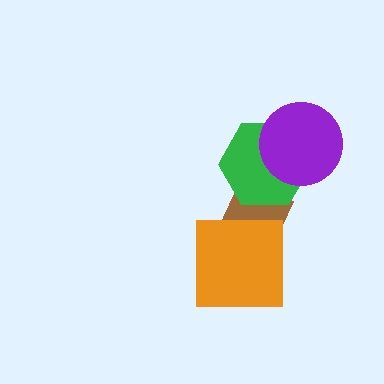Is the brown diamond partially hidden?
Yes, it is partially covered by another shape.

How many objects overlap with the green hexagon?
2 objects overlap with the green hexagon.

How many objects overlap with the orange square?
1 object overlaps with the orange square.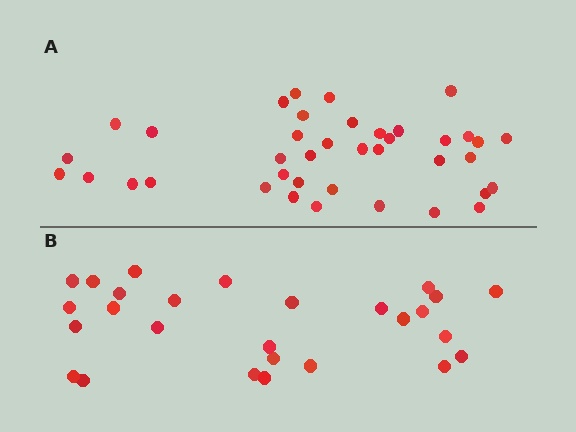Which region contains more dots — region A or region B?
Region A (the top region) has more dots.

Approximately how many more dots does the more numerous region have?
Region A has roughly 12 or so more dots than region B.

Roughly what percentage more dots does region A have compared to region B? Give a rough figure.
About 45% more.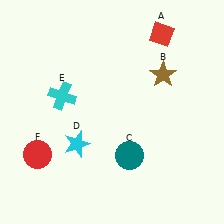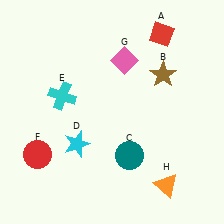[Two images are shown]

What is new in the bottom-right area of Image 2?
An orange triangle (H) was added in the bottom-right area of Image 2.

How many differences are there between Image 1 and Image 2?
There are 2 differences between the two images.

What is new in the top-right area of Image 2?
A pink diamond (G) was added in the top-right area of Image 2.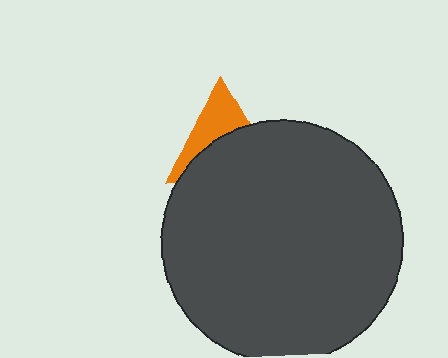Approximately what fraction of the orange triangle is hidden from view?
Roughly 59% of the orange triangle is hidden behind the dark gray circle.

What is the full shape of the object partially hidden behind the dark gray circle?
The partially hidden object is an orange triangle.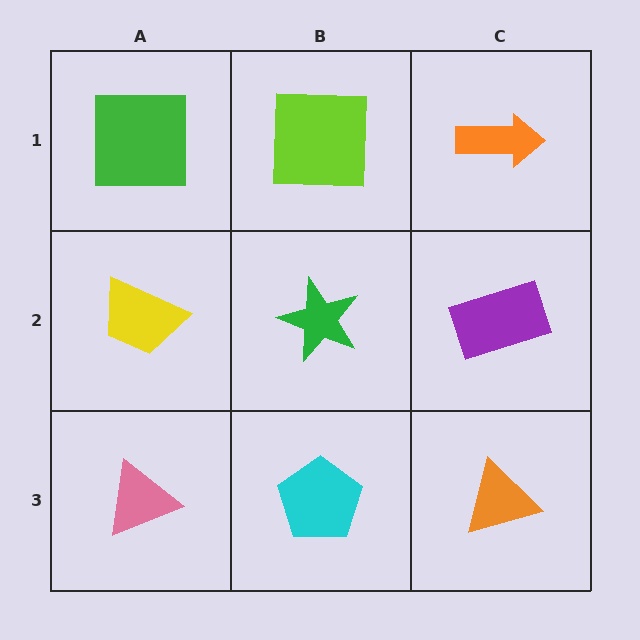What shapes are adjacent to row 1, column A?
A yellow trapezoid (row 2, column A), a lime square (row 1, column B).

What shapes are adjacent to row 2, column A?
A green square (row 1, column A), a pink triangle (row 3, column A), a green star (row 2, column B).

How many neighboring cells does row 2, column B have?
4.